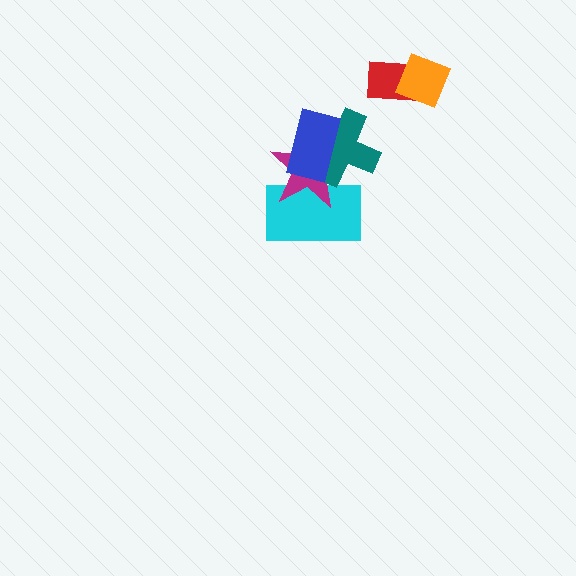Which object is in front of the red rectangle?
The orange diamond is in front of the red rectangle.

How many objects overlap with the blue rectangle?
3 objects overlap with the blue rectangle.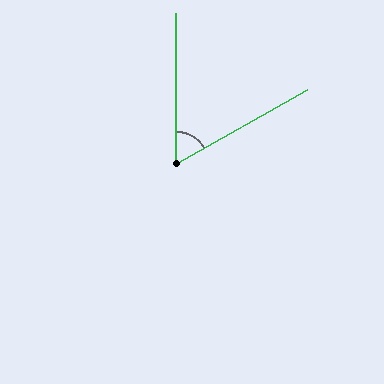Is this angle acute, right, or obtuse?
It is acute.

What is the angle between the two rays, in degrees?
Approximately 61 degrees.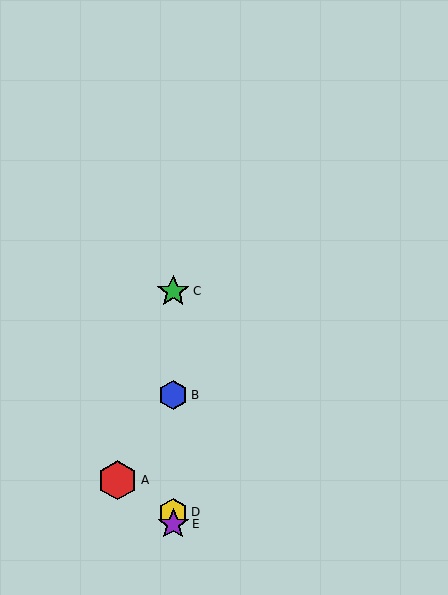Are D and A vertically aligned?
No, D is at x≈173 and A is at x≈118.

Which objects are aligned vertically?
Objects B, C, D, E are aligned vertically.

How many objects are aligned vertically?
4 objects (B, C, D, E) are aligned vertically.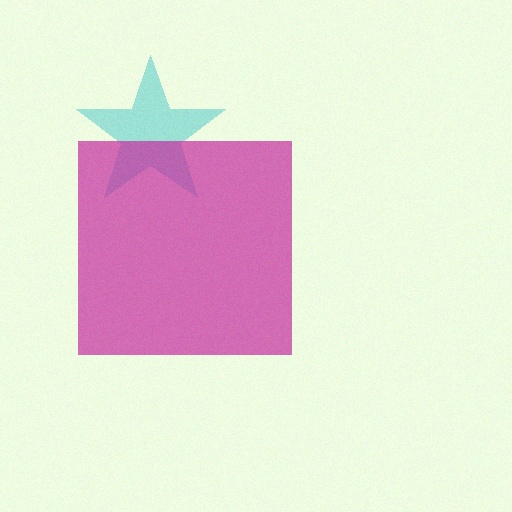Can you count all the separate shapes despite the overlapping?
Yes, there are 2 separate shapes.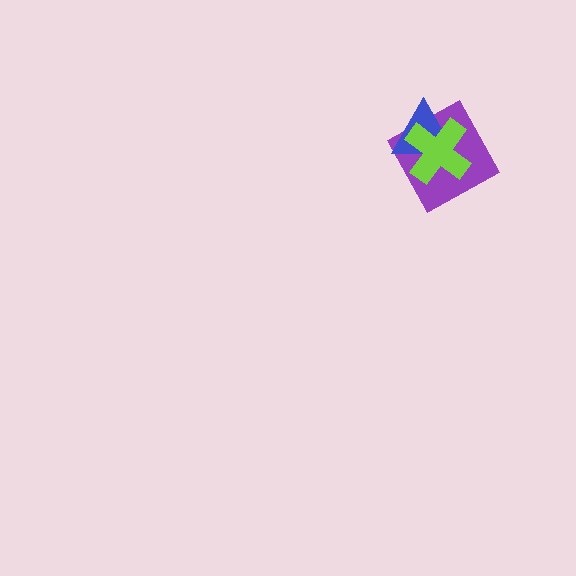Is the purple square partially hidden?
Yes, it is partially covered by another shape.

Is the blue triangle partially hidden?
Yes, it is partially covered by another shape.